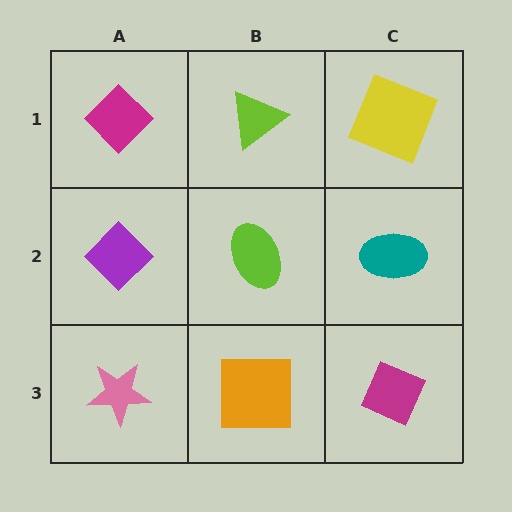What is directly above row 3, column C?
A teal ellipse.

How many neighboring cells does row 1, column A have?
2.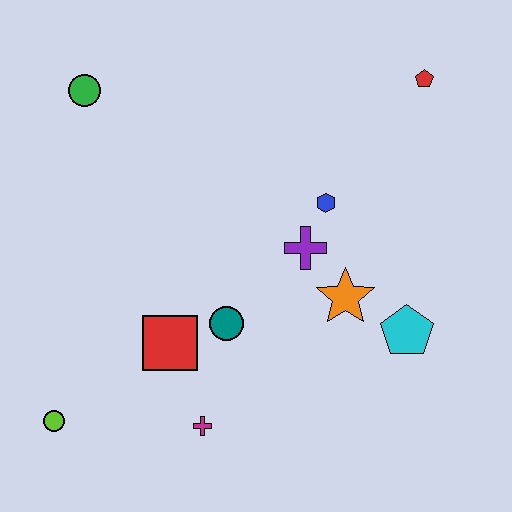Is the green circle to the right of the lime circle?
Yes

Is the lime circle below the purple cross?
Yes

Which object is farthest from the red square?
The red pentagon is farthest from the red square.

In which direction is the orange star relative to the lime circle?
The orange star is to the right of the lime circle.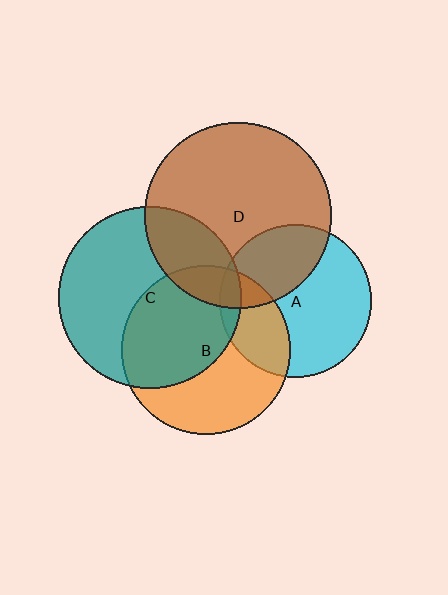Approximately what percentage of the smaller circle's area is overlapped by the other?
Approximately 50%.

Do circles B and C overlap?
Yes.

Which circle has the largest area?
Circle D (brown).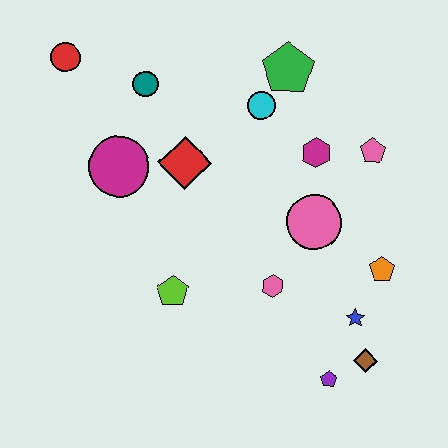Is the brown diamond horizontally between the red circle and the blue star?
No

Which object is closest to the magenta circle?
The red diamond is closest to the magenta circle.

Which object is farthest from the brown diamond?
The red circle is farthest from the brown diamond.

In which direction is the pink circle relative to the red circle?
The pink circle is to the right of the red circle.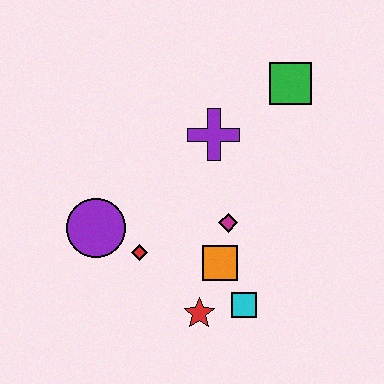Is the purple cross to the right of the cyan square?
No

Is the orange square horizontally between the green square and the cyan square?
No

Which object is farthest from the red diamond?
The green square is farthest from the red diamond.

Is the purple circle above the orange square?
Yes